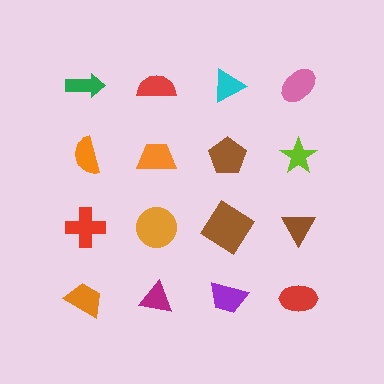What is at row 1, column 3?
A cyan triangle.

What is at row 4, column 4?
A red ellipse.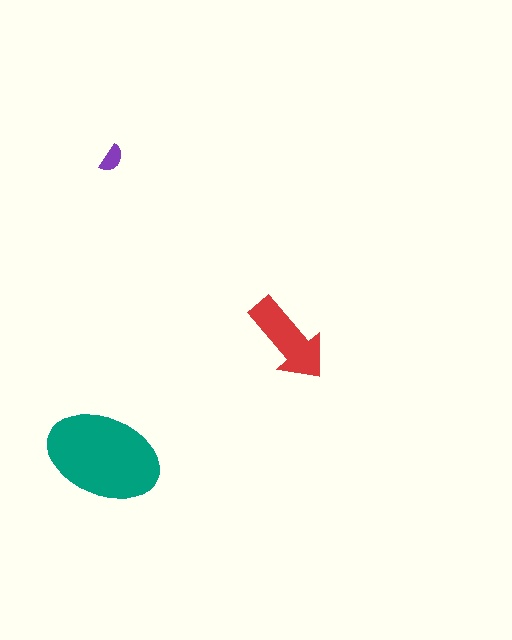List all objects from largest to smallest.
The teal ellipse, the red arrow, the purple semicircle.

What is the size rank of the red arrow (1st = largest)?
2nd.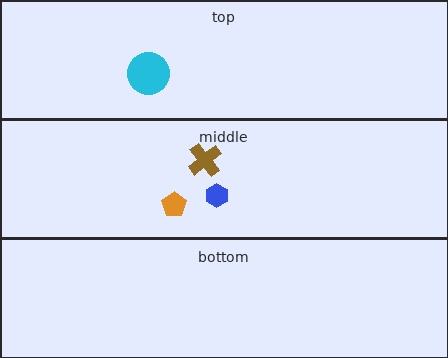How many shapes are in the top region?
1.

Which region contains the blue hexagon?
The middle region.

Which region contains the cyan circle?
The top region.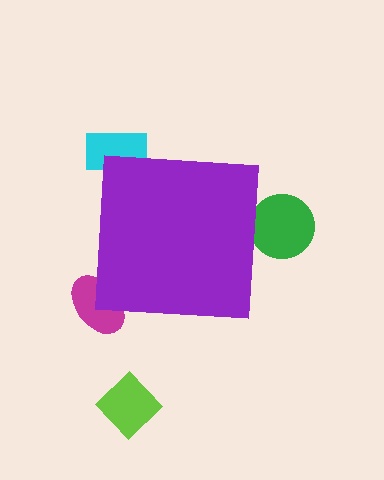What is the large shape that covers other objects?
A purple square.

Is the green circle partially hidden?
Yes, the green circle is partially hidden behind the purple square.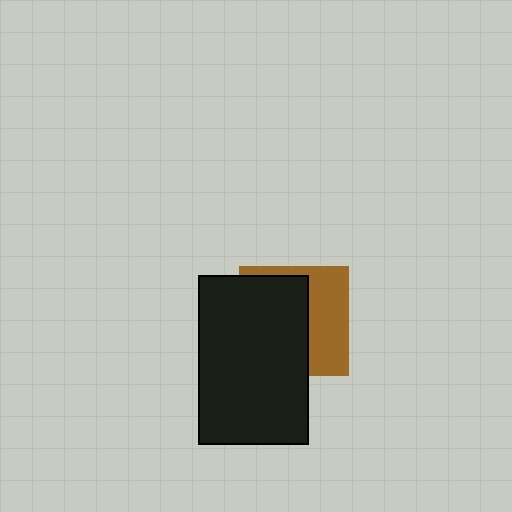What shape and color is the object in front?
The object in front is a black rectangle.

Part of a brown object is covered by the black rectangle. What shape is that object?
It is a square.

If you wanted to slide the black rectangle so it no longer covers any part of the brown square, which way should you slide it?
Slide it left — that is the most direct way to separate the two shapes.